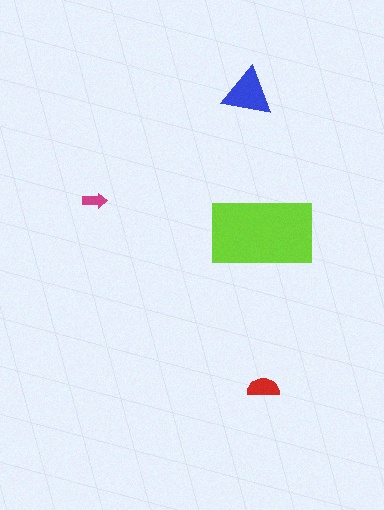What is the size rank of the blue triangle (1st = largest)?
2nd.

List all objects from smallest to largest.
The magenta arrow, the red semicircle, the blue triangle, the lime rectangle.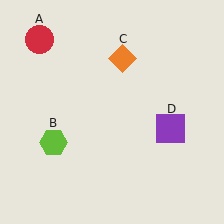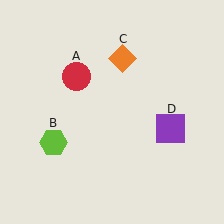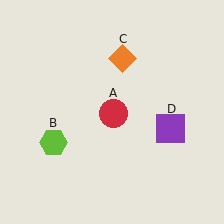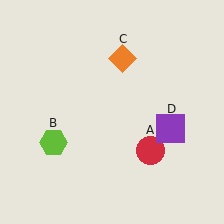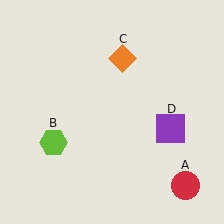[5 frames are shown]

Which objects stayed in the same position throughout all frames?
Lime hexagon (object B) and orange diamond (object C) and purple square (object D) remained stationary.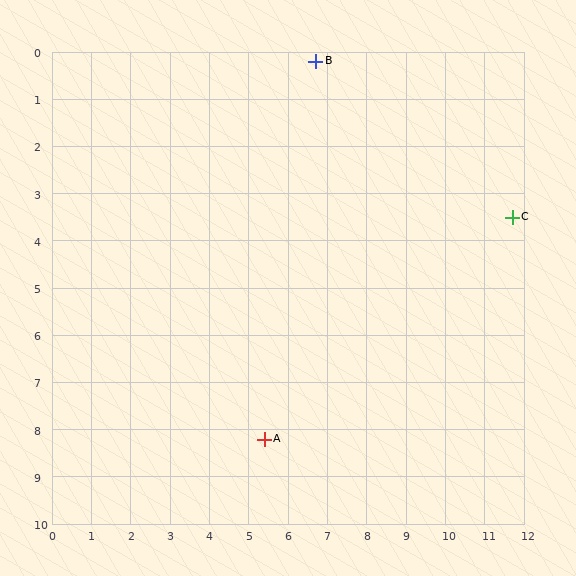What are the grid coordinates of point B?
Point B is at approximately (6.7, 0.2).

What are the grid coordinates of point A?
Point A is at approximately (5.4, 8.2).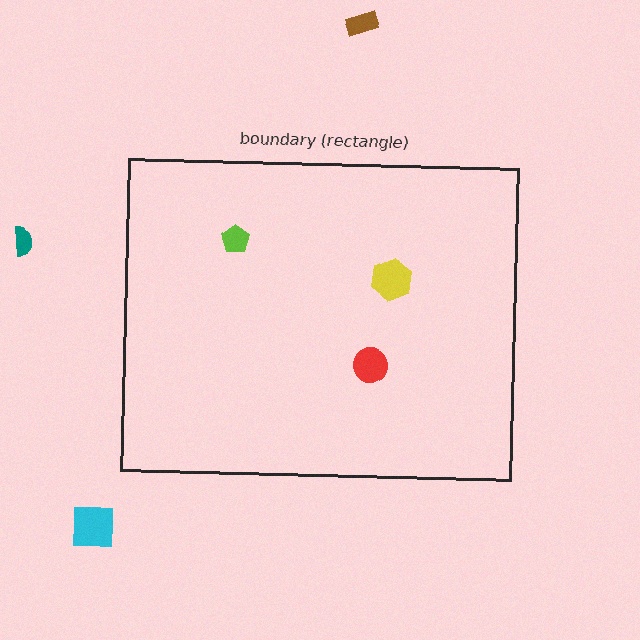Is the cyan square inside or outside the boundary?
Outside.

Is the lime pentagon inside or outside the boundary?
Inside.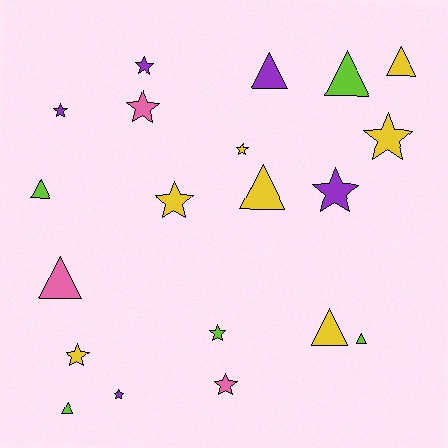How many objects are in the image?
There are 20 objects.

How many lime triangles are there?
There are 4 lime triangles.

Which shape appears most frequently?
Star, with 11 objects.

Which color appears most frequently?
Yellow, with 7 objects.